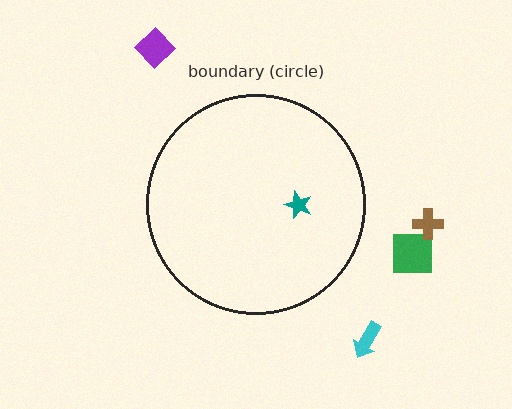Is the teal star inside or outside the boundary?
Inside.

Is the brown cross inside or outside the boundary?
Outside.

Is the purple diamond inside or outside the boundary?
Outside.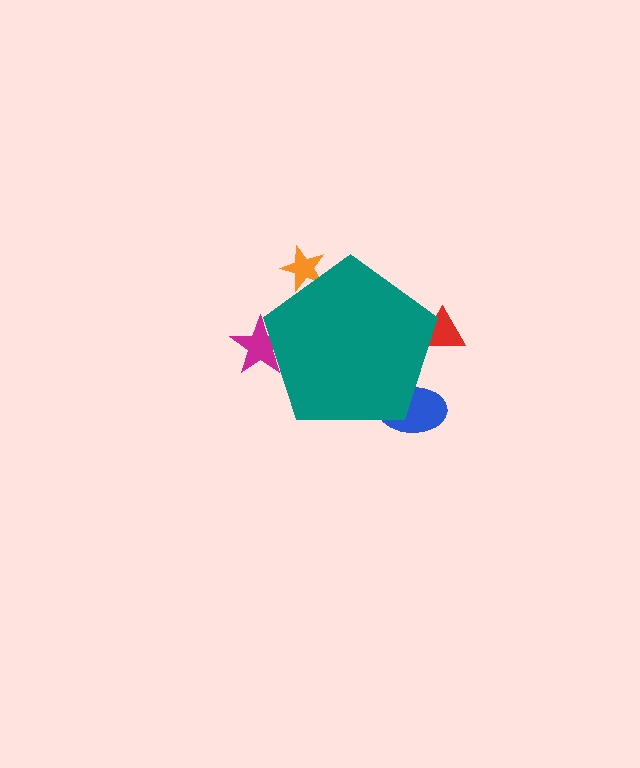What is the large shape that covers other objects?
A teal pentagon.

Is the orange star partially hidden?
Yes, the orange star is partially hidden behind the teal pentagon.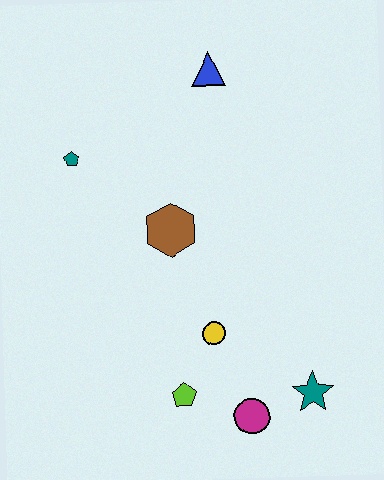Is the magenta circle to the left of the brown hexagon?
No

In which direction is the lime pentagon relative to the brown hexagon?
The lime pentagon is below the brown hexagon.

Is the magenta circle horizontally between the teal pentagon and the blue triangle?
No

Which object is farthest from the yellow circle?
The blue triangle is farthest from the yellow circle.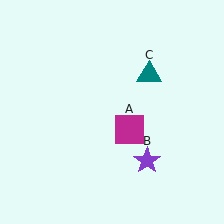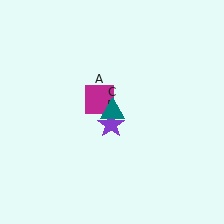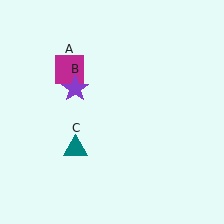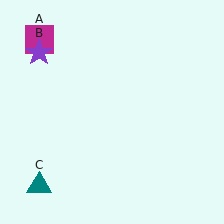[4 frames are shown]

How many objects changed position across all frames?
3 objects changed position: magenta square (object A), purple star (object B), teal triangle (object C).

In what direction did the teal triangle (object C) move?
The teal triangle (object C) moved down and to the left.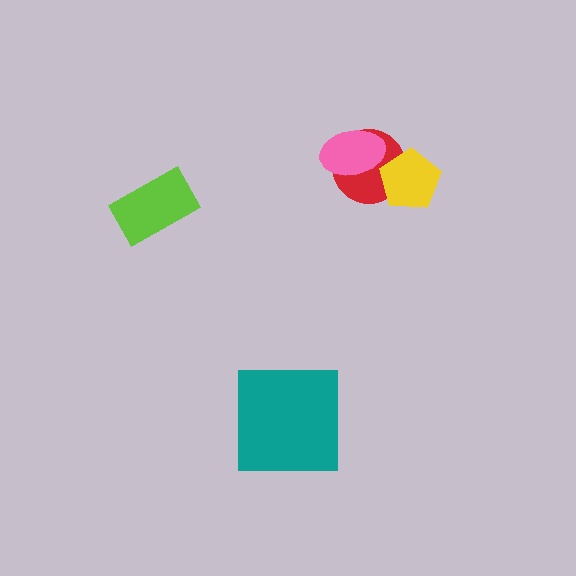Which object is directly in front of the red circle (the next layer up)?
The pink ellipse is directly in front of the red circle.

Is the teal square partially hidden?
No, no other shape covers it.